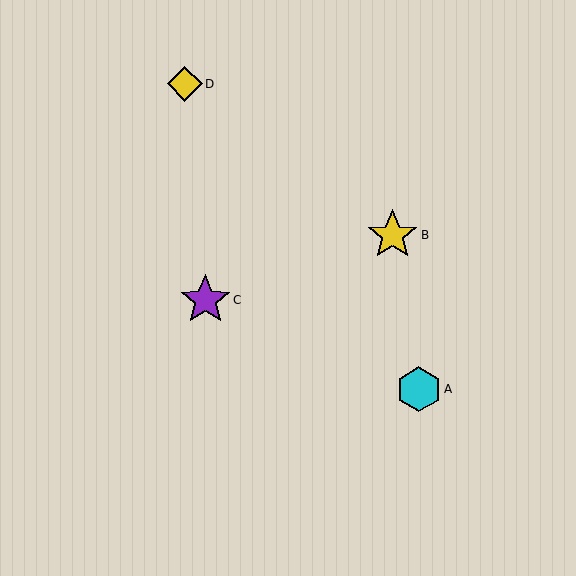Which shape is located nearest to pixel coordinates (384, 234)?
The yellow star (labeled B) at (393, 235) is nearest to that location.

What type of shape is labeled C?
Shape C is a purple star.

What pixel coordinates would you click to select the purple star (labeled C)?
Click at (205, 300) to select the purple star C.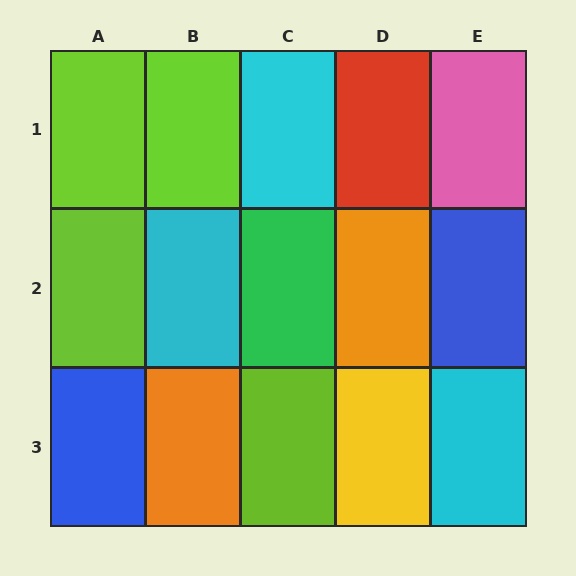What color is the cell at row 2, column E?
Blue.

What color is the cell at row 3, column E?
Cyan.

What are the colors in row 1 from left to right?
Lime, lime, cyan, red, pink.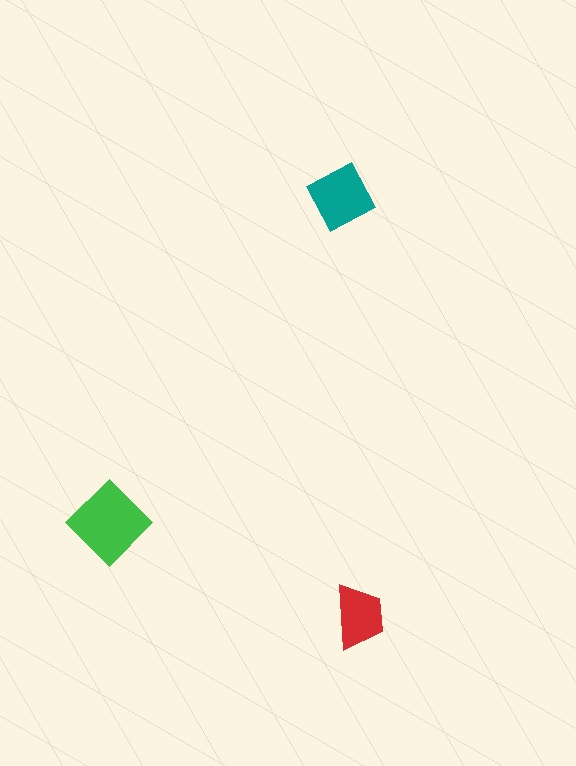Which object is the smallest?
The red trapezoid.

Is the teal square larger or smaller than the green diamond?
Smaller.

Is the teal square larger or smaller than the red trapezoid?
Larger.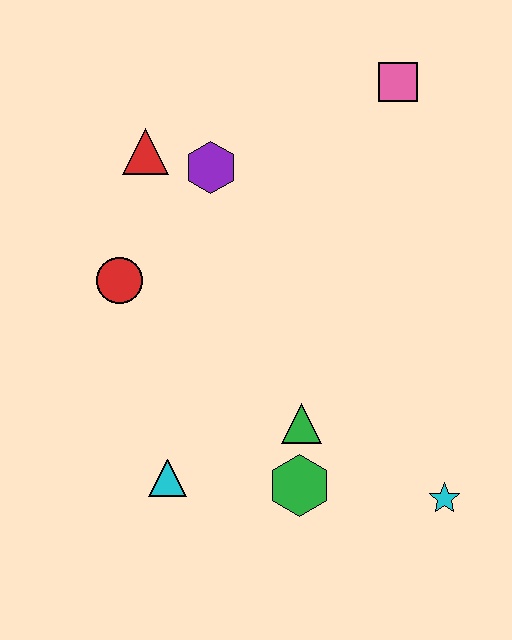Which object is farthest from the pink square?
The cyan triangle is farthest from the pink square.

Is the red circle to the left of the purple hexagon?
Yes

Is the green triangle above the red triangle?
No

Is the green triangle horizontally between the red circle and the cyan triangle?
No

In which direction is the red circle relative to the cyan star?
The red circle is to the left of the cyan star.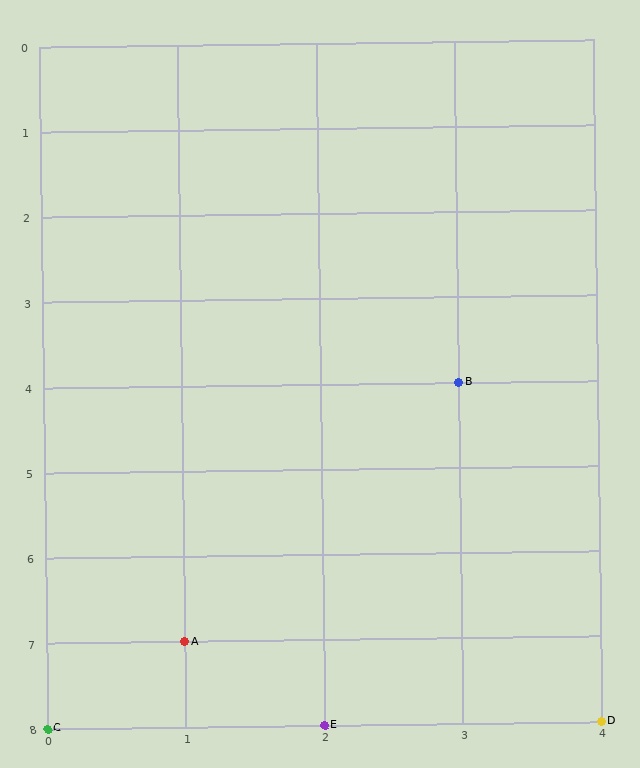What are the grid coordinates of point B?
Point B is at grid coordinates (3, 4).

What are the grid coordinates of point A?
Point A is at grid coordinates (1, 7).